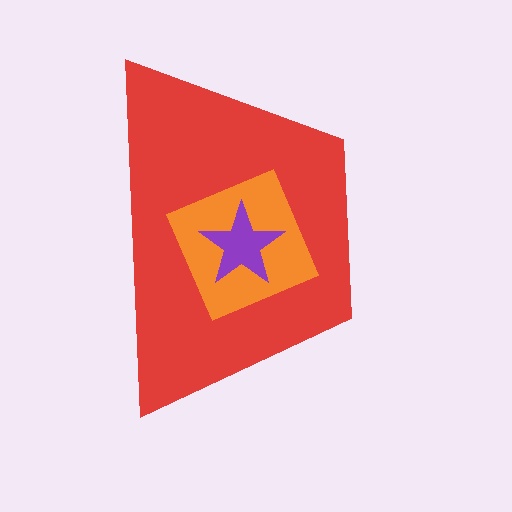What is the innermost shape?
The purple star.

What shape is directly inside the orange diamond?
The purple star.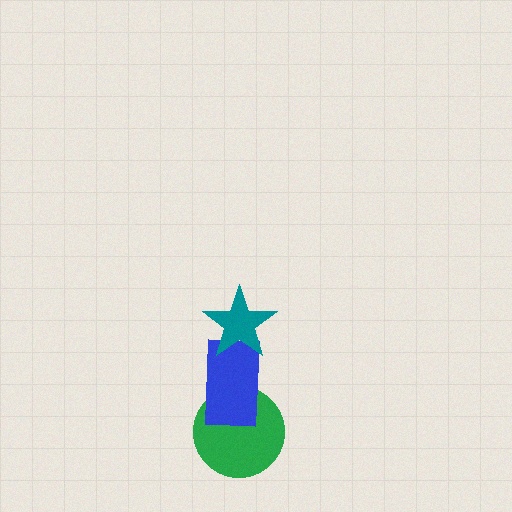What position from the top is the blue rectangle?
The blue rectangle is 2nd from the top.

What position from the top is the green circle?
The green circle is 3rd from the top.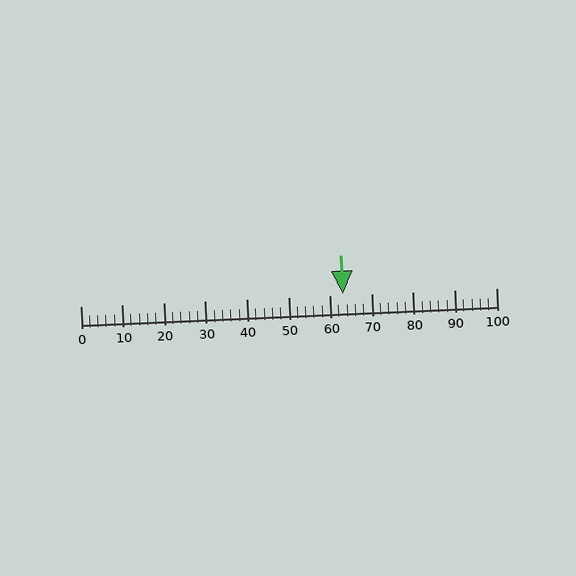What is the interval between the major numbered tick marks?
The major tick marks are spaced 10 units apart.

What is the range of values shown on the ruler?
The ruler shows values from 0 to 100.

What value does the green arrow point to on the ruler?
The green arrow points to approximately 63.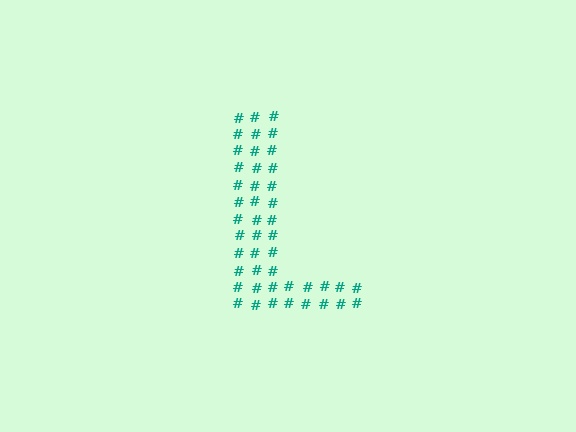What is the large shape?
The large shape is the letter L.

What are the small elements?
The small elements are hash symbols.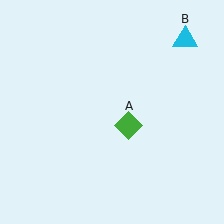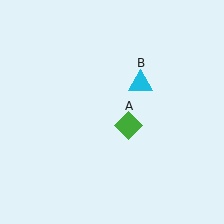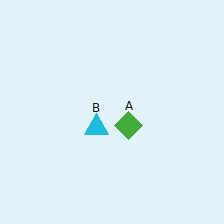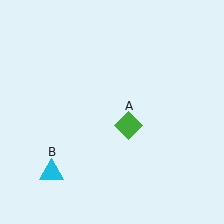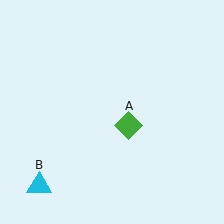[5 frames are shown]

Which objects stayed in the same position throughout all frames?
Green diamond (object A) remained stationary.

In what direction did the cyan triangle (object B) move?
The cyan triangle (object B) moved down and to the left.